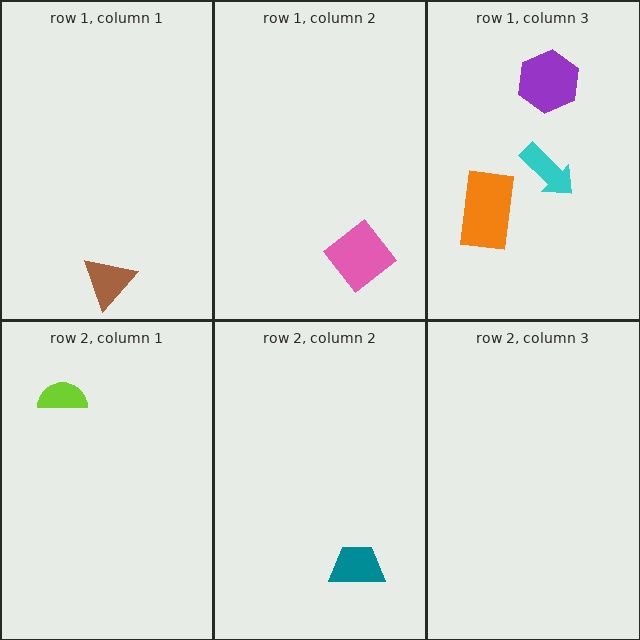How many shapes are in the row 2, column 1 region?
1.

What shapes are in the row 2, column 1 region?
The lime semicircle.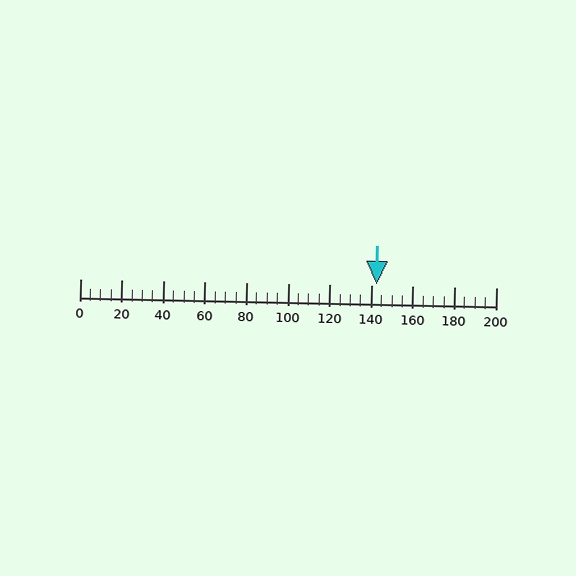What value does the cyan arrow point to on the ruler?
The cyan arrow points to approximately 143.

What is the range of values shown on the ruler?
The ruler shows values from 0 to 200.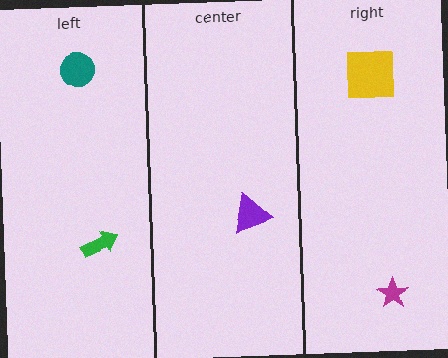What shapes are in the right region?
The yellow square, the magenta star.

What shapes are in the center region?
The purple triangle.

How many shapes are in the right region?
2.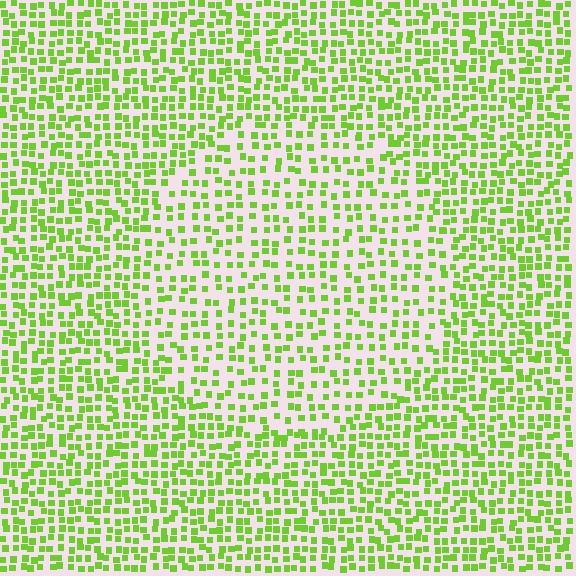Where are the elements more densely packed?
The elements are more densely packed outside the circle boundary.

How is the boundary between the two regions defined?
The boundary is defined by a change in element density (approximately 1.6x ratio). All elements are the same color, size, and shape.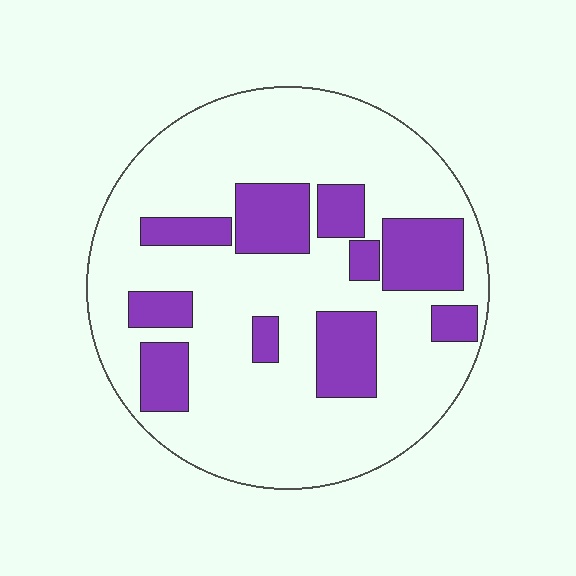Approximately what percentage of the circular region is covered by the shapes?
Approximately 25%.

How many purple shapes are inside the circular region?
10.